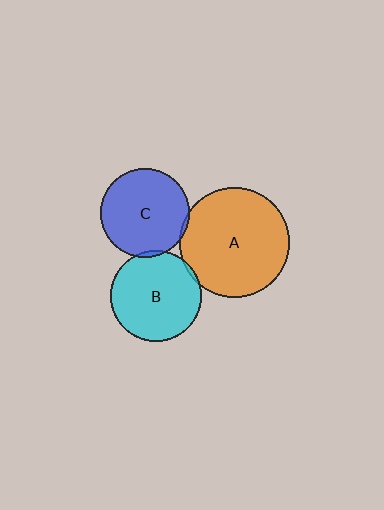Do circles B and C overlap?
Yes.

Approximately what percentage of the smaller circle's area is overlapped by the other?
Approximately 5%.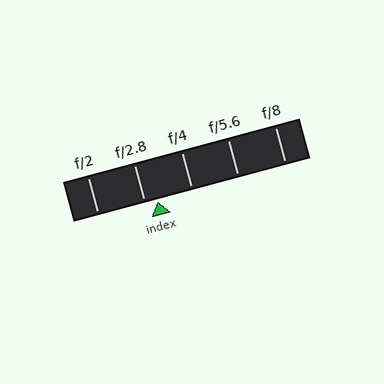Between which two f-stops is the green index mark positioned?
The index mark is between f/2.8 and f/4.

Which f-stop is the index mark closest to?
The index mark is closest to f/2.8.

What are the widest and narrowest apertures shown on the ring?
The widest aperture shown is f/2 and the narrowest is f/8.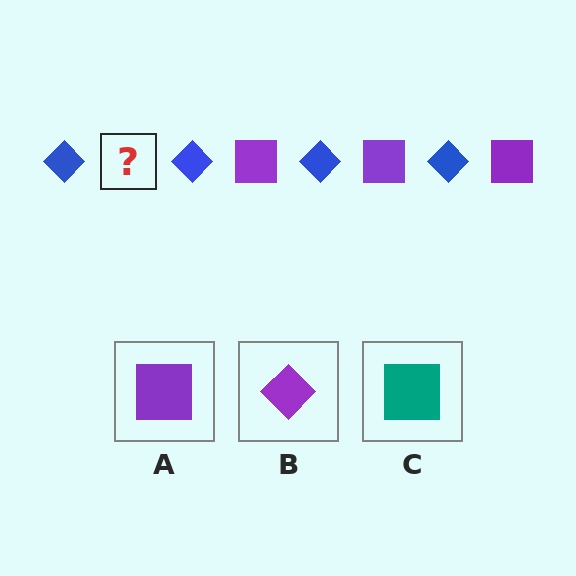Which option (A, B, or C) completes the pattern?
A.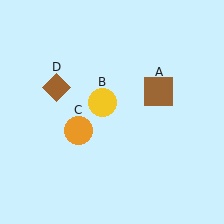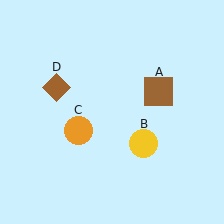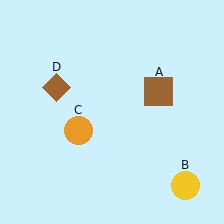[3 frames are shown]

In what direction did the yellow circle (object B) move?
The yellow circle (object B) moved down and to the right.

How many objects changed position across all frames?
1 object changed position: yellow circle (object B).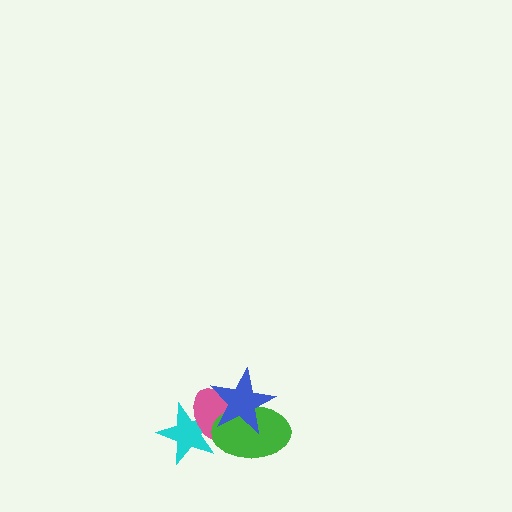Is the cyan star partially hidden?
Yes, it is partially covered by another shape.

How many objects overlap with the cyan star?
2 objects overlap with the cyan star.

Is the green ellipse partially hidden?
Yes, it is partially covered by another shape.